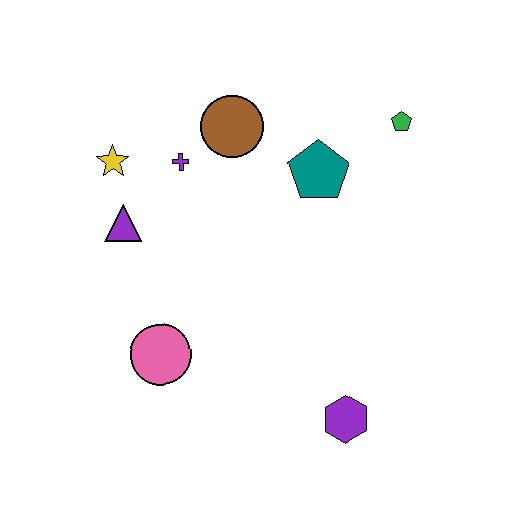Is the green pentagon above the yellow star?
Yes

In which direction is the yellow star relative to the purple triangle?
The yellow star is above the purple triangle.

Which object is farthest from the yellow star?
The purple hexagon is farthest from the yellow star.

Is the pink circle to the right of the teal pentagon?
No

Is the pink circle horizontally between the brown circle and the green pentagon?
No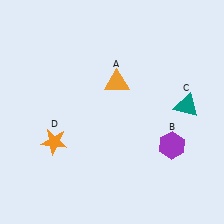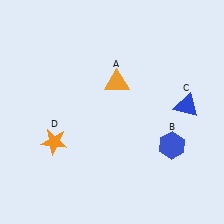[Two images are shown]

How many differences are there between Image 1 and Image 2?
There are 2 differences between the two images.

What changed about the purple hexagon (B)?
In Image 1, B is purple. In Image 2, it changed to blue.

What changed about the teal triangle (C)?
In Image 1, C is teal. In Image 2, it changed to blue.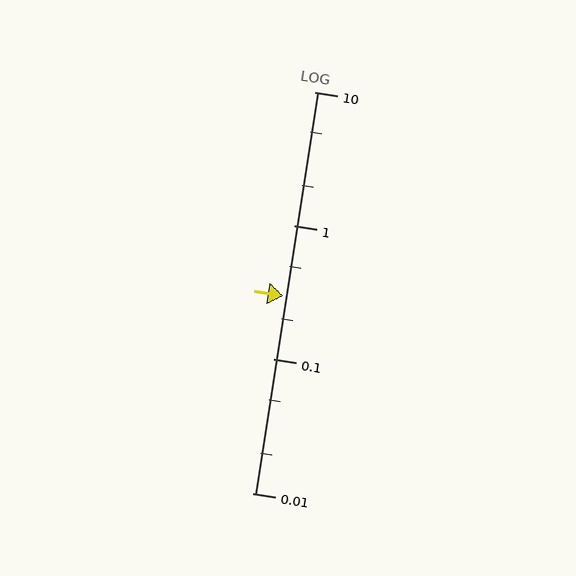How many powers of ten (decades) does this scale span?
The scale spans 3 decades, from 0.01 to 10.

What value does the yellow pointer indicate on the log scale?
The pointer indicates approximately 0.3.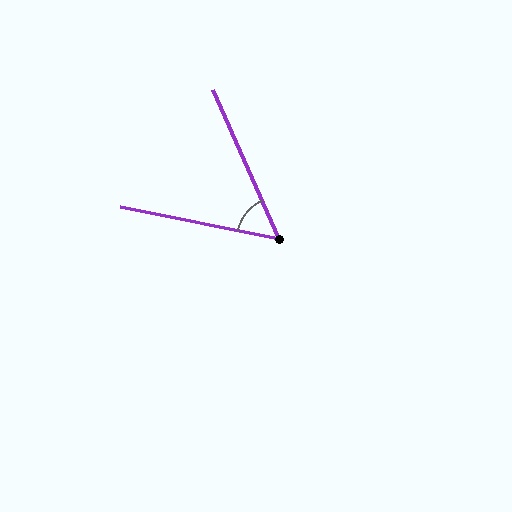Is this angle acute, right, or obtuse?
It is acute.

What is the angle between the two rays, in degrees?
Approximately 55 degrees.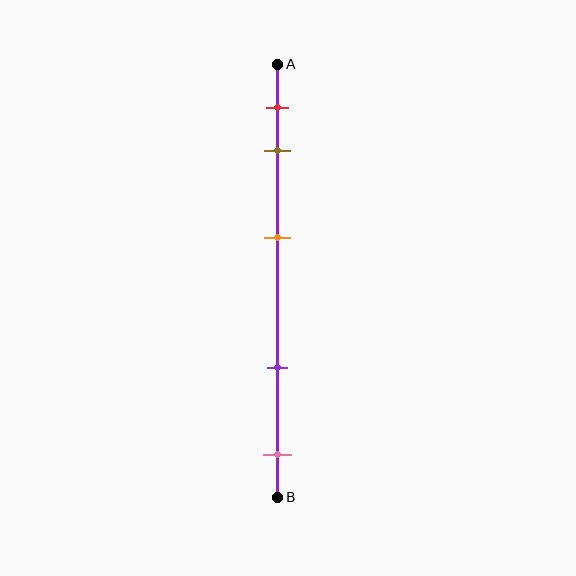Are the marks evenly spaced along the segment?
No, the marks are not evenly spaced.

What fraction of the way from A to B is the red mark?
The red mark is approximately 10% (0.1) of the way from A to B.